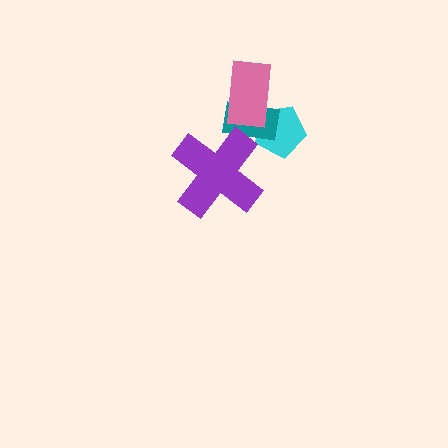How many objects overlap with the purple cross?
1 object overlaps with the purple cross.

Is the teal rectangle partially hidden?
Yes, it is partially covered by another shape.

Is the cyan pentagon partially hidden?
Yes, it is partially covered by another shape.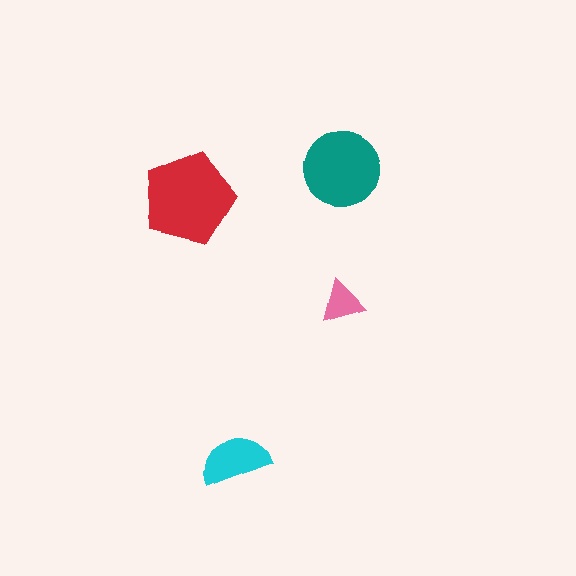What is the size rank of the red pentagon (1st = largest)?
1st.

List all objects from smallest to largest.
The pink triangle, the cyan semicircle, the teal circle, the red pentagon.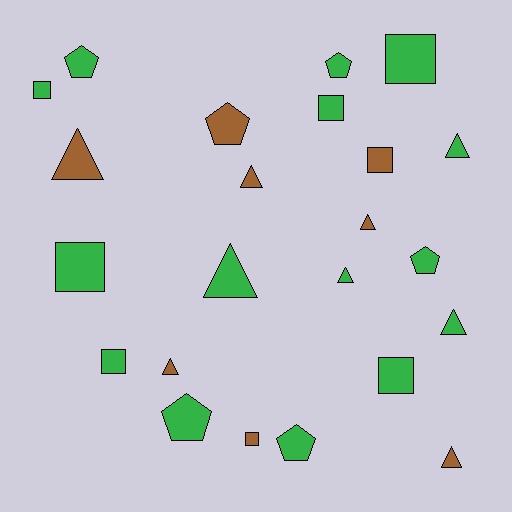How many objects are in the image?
There are 23 objects.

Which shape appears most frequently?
Triangle, with 9 objects.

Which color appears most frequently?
Green, with 15 objects.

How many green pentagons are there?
There are 5 green pentagons.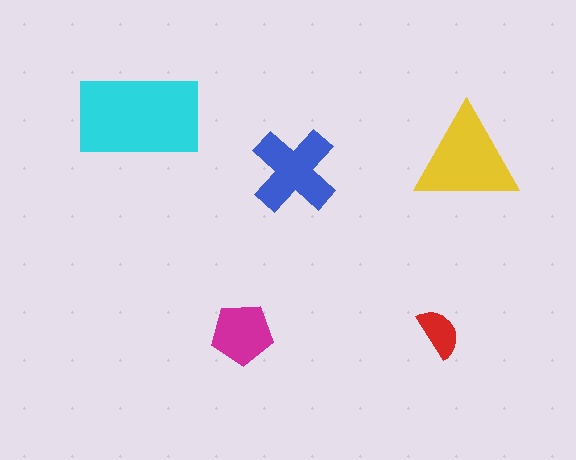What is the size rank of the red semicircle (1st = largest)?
5th.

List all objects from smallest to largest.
The red semicircle, the magenta pentagon, the blue cross, the yellow triangle, the cyan rectangle.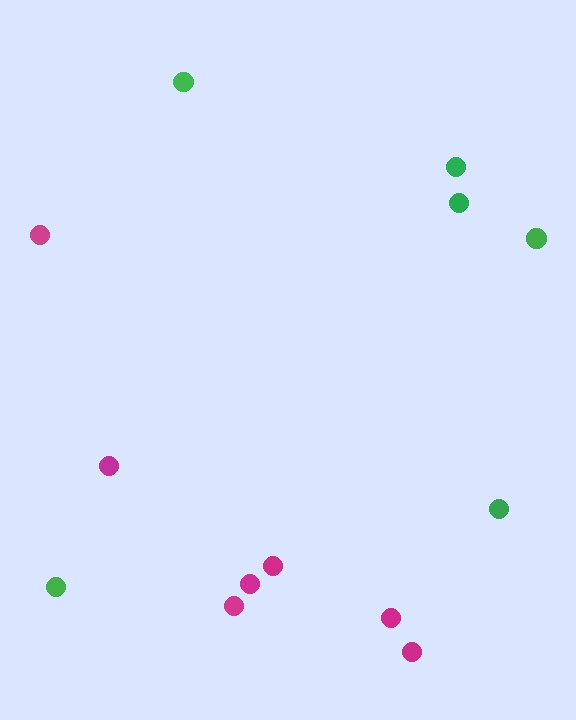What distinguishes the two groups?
There are 2 groups: one group of magenta circles (7) and one group of green circles (6).